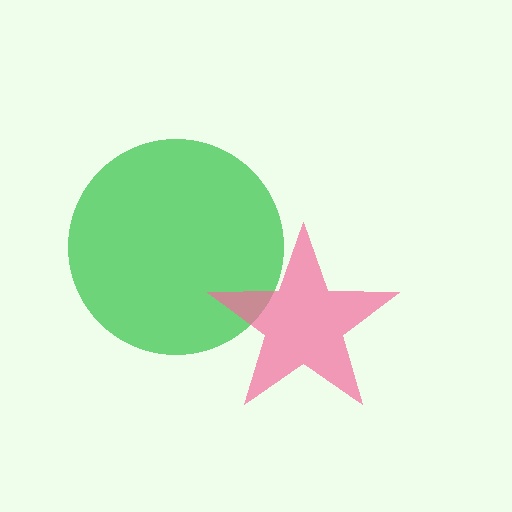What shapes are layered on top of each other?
The layered shapes are: a green circle, a pink star.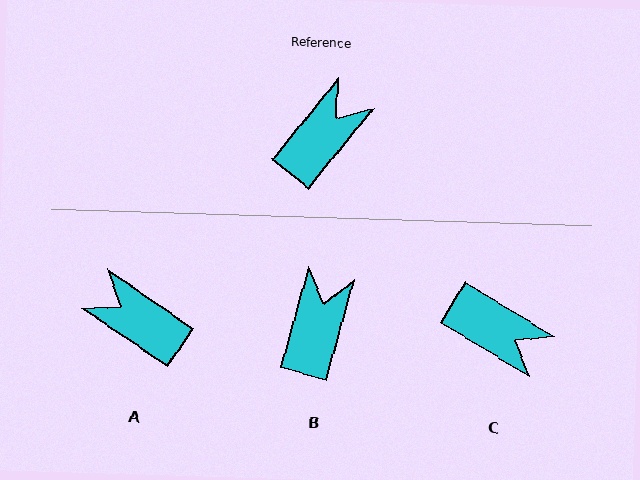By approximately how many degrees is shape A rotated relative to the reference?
Approximately 95 degrees counter-clockwise.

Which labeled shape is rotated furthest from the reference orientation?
A, about 95 degrees away.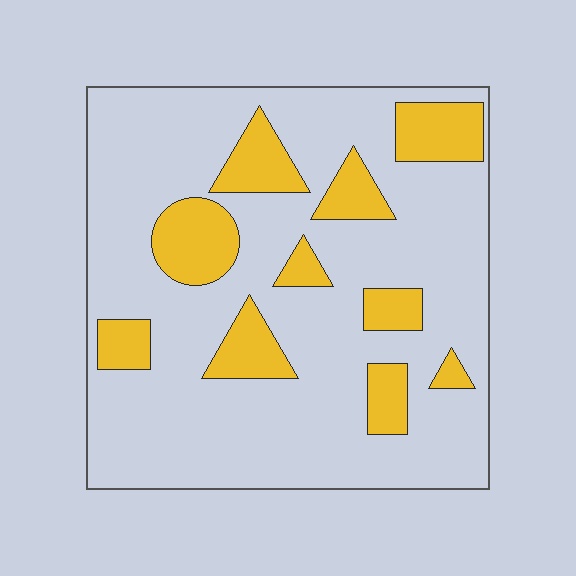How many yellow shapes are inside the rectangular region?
10.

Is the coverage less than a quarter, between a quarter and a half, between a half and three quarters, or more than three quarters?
Less than a quarter.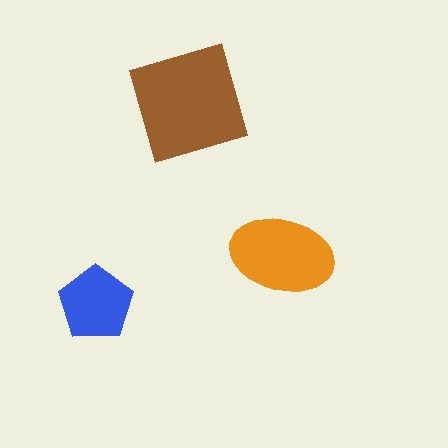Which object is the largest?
The brown square.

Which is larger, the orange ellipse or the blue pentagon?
The orange ellipse.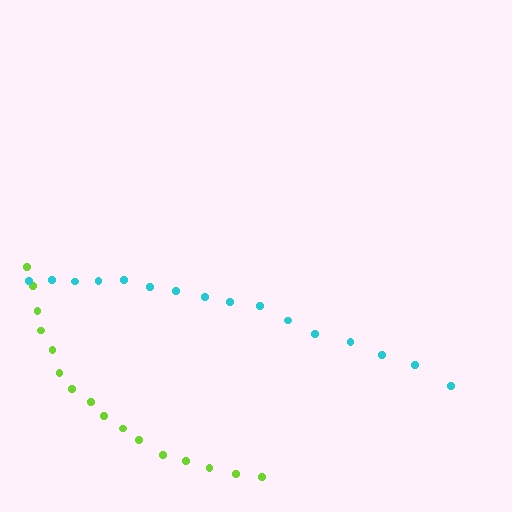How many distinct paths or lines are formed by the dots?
There are 2 distinct paths.